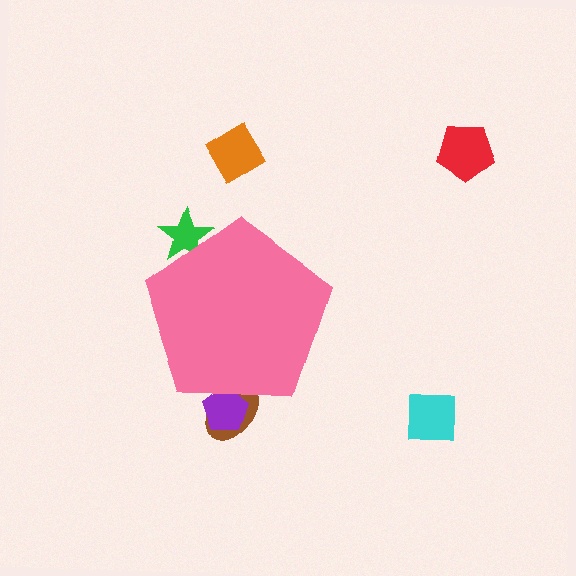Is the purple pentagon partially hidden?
Yes, the purple pentagon is partially hidden behind the pink pentagon.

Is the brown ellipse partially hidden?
Yes, the brown ellipse is partially hidden behind the pink pentagon.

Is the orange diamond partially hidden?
No, the orange diamond is fully visible.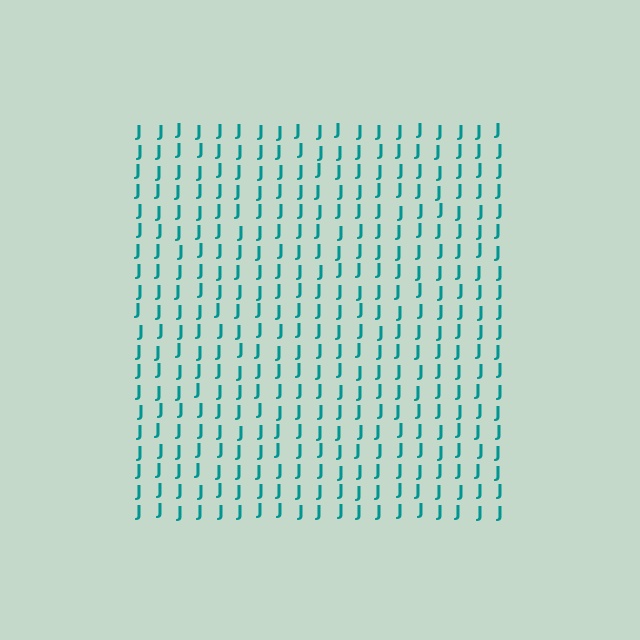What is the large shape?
The large shape is a square.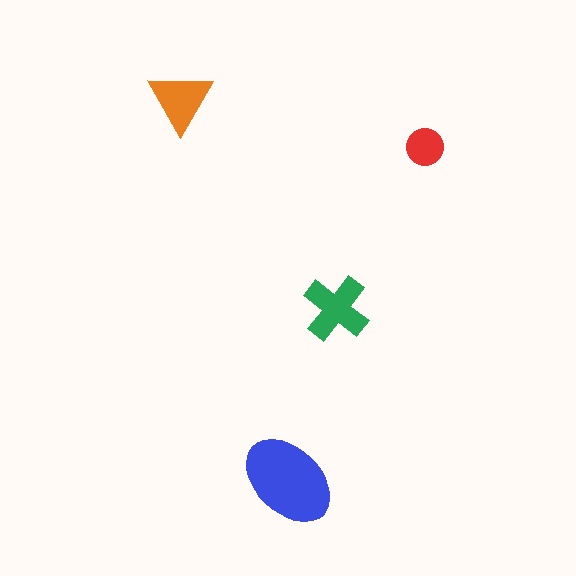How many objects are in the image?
There are 4 objects in the image.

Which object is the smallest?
The red circle.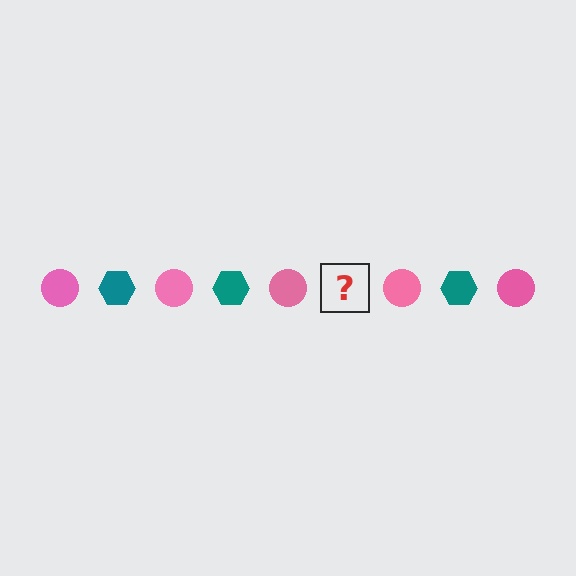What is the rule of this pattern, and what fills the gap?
The rule is that the pattern alternates between pink circle and teal hexagon. The gap should be filled with a teal hexagon.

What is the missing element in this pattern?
The missing element is a teal hexagon.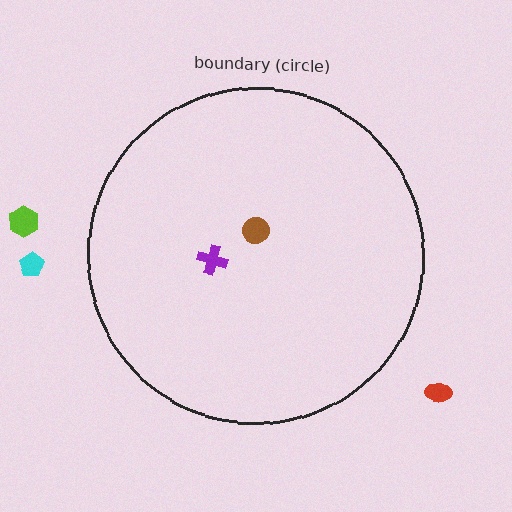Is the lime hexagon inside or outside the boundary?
Outside.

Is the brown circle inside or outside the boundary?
Inside.